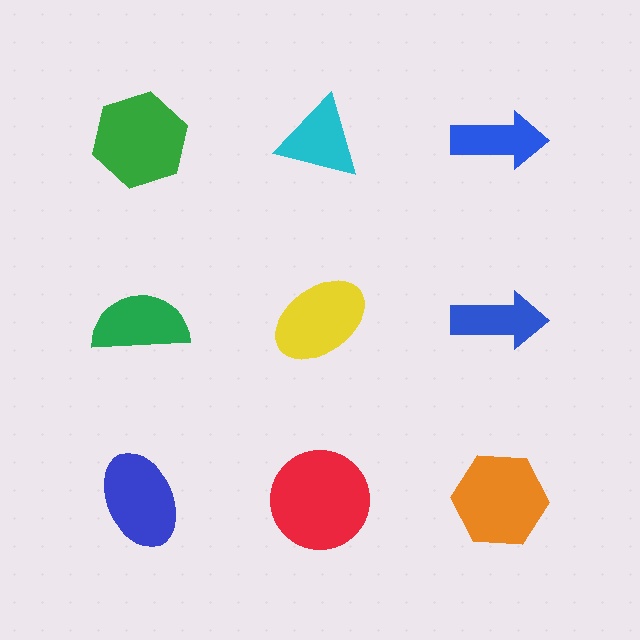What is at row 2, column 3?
A blue arrow.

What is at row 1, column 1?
A green hexagon.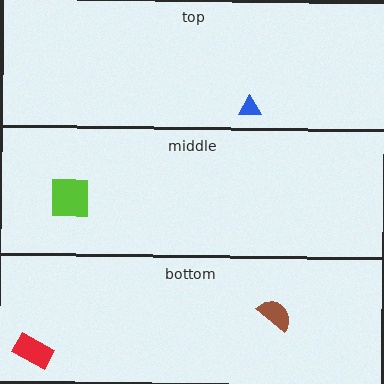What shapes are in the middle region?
The lime square.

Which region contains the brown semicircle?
The bottom region.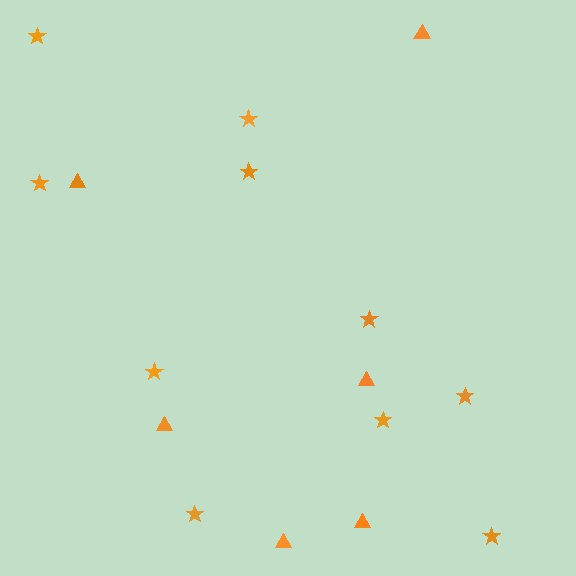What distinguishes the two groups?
There are 2 groups: one group of stars (10) and one group of triangles (6).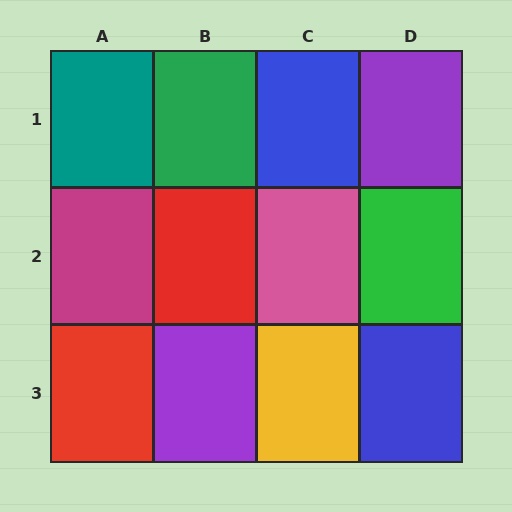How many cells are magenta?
1 cell is magenta.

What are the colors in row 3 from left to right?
Red, purple, yellow, blue.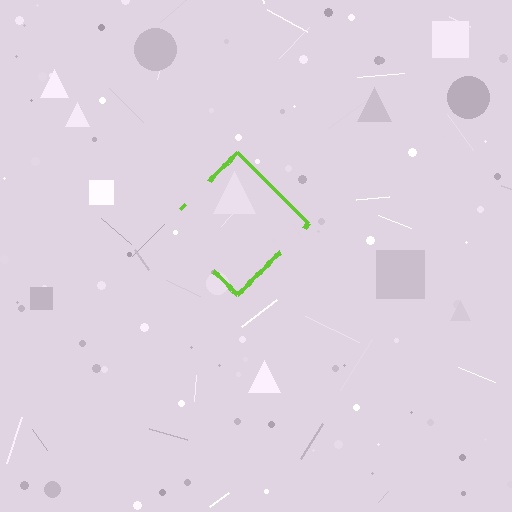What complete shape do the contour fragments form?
The contour fragments form a diamond.